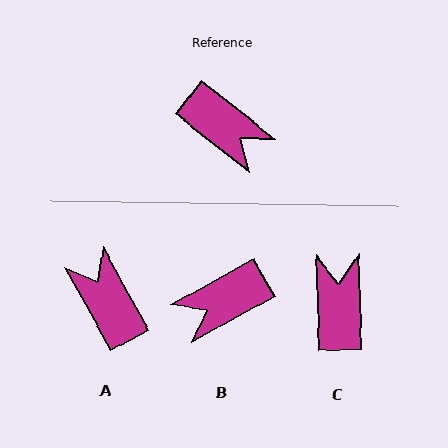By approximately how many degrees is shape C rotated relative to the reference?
Approximately 130 degrees counter-clockwise.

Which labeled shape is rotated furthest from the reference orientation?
A, about 157 degrees away.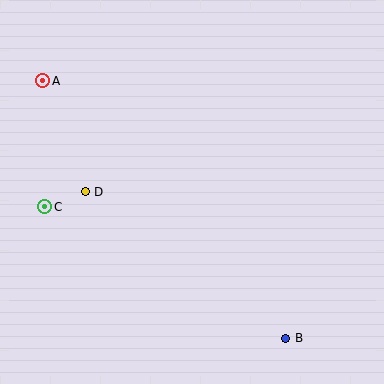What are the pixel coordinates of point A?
Point A is at (43, 81).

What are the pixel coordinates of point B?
Point B is at (286, 338).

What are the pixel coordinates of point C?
Point C is at (45, 207).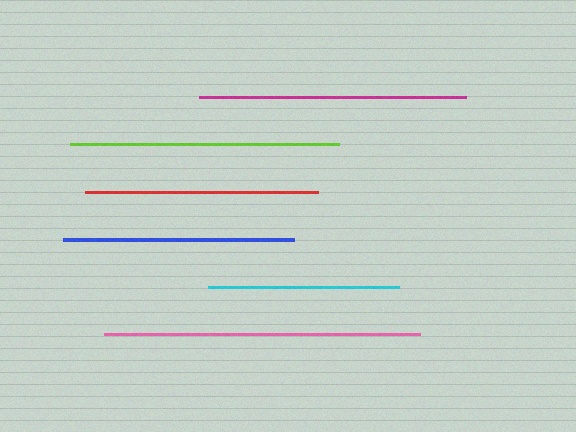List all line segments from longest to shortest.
From longest to shortest: pink, lime, magenta, red, blue, cyan.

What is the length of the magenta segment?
The magenta segment is approximately 267 pixels long.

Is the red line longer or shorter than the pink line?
The pink line is longer than the red line.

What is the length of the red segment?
The red segment is approximately 234 pixels long.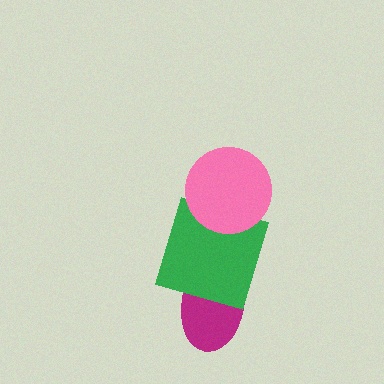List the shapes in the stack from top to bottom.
From top to bottom: the pink circle, the green square, the magenta ellipse.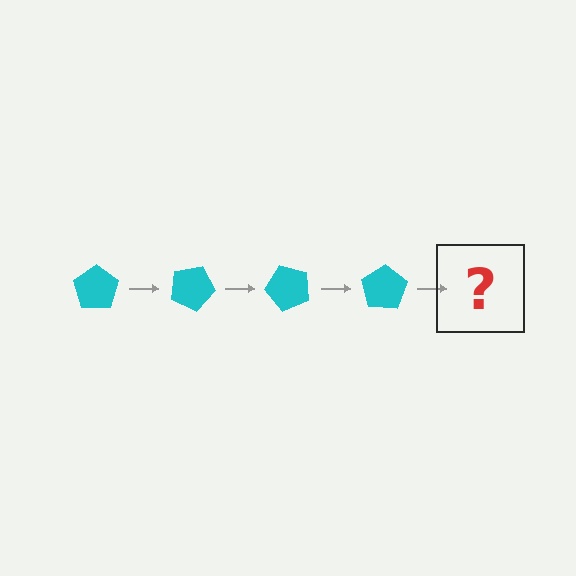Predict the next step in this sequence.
The next step is a cyan pentagon rotated 100 degrees.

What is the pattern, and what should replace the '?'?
The pattern is that the pentagon rotates 25 degrees each step. The '?' should be a cyan pentagon rotated 100 degrees.